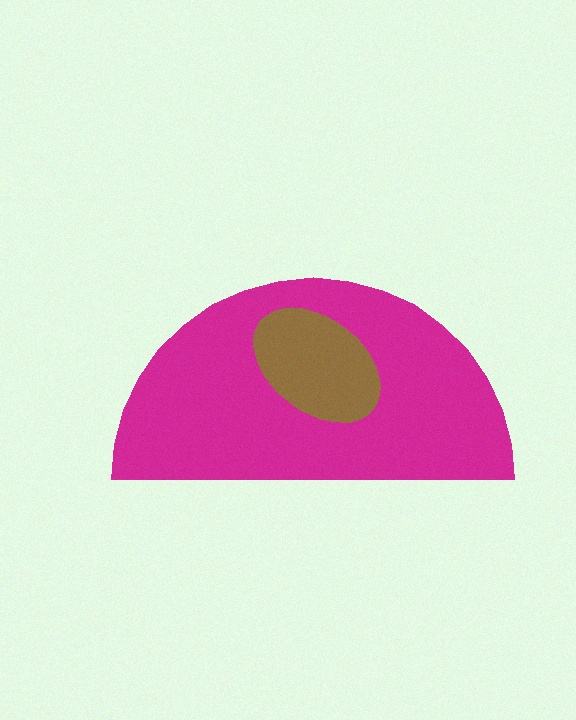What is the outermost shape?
The magenta semicircle.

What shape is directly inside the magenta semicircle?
The brown ellipse.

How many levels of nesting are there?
2.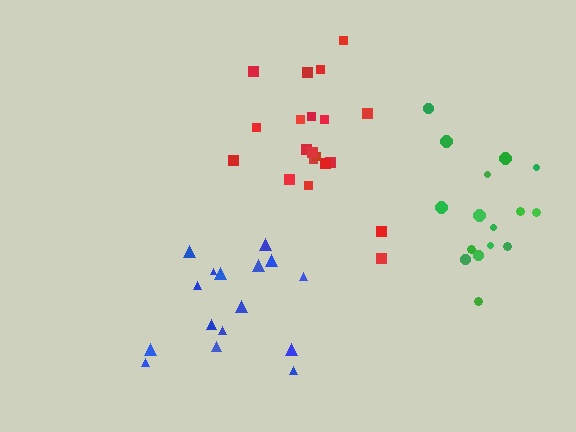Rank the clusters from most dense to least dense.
red, blue, green.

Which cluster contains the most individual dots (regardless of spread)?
Red (20).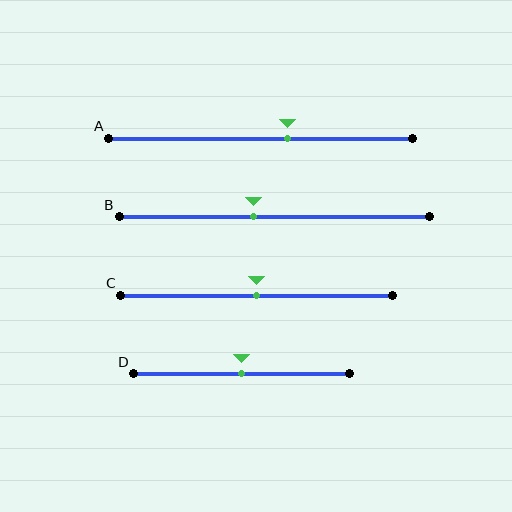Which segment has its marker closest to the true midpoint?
Segment C has its marker closest to the true midpoint.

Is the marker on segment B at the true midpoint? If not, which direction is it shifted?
No, the marker on segment B is shifted to the left by about 7% of the segment length.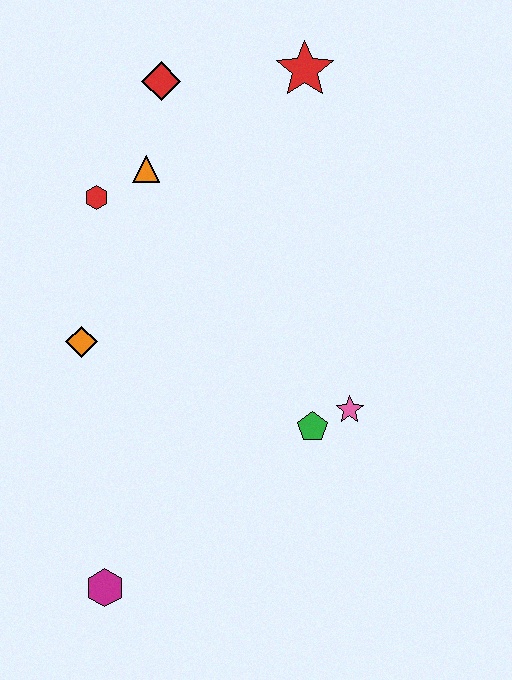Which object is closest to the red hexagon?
The orange triangle is closest to the red hexagon.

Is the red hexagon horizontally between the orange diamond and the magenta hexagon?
Yes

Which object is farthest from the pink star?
The red diamond is farthest from the pink star.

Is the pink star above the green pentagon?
Yes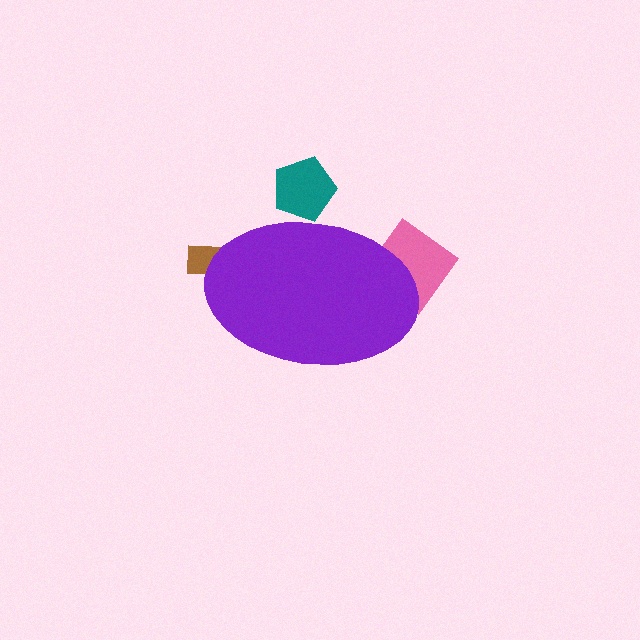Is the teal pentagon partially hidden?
Yes, the teal pentagon is partially hidden behind the purple ellipse.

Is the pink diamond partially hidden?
Yes, the pink diamond is partially hidden behind the purple ellipse.